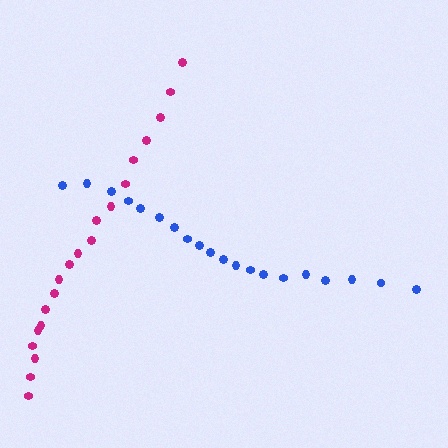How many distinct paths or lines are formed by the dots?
There are 2 distinct paths.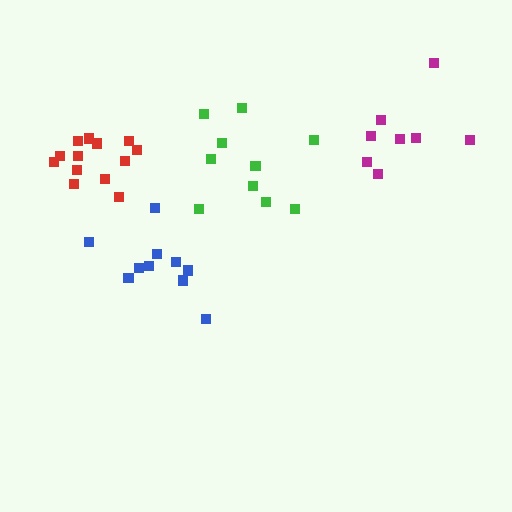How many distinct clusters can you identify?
There are 4 distinct clusters.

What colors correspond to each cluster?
The clusters are colored: green, red, blue, magenta.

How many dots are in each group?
Group 1: 10 dots, Group 2: 13 dots, Group 3: 10 dots, Group 4: 8 dots (41 total).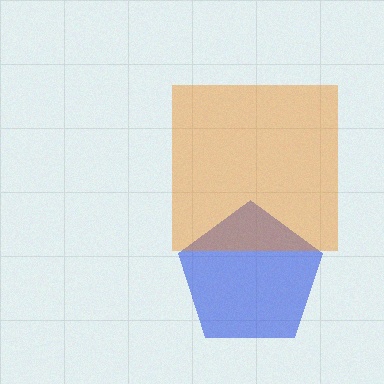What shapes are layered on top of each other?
The layered shapes are: a blue pentagon, an orange square.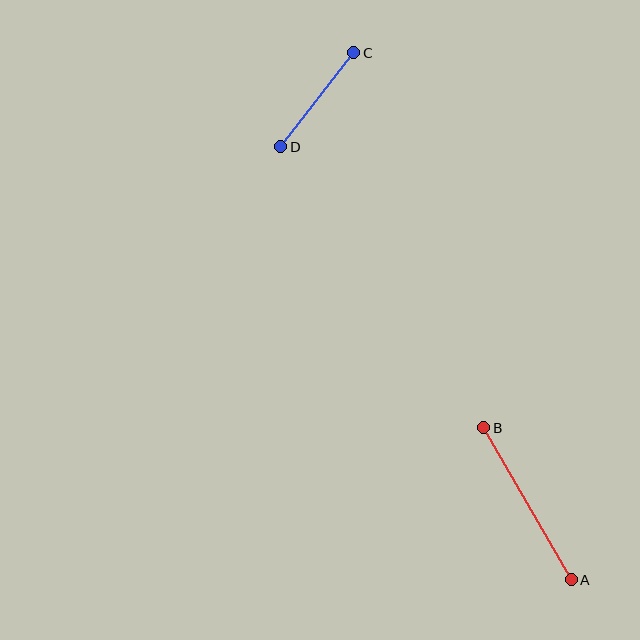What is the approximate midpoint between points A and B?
The midpoint is at approximately (527, 504) pixels.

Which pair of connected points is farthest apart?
Points A and B are farthest apart.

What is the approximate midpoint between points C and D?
The midpoint is at approximately (317, 100) pixels.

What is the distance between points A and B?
The distance is approximately 175 pixels.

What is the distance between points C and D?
The distance is approximately 119 pixels.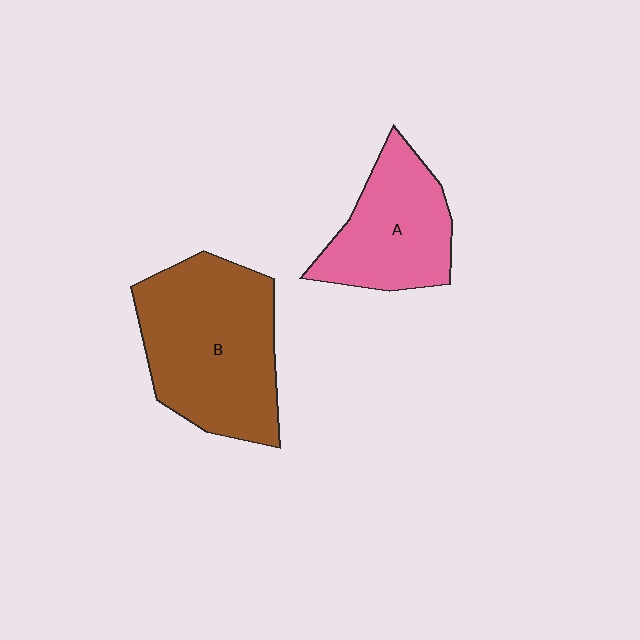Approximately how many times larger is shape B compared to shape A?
Approximately 1.5 times.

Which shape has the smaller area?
Shape A (pink).